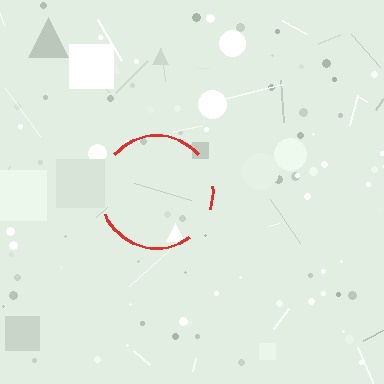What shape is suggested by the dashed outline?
The dashed outline suggests a circle.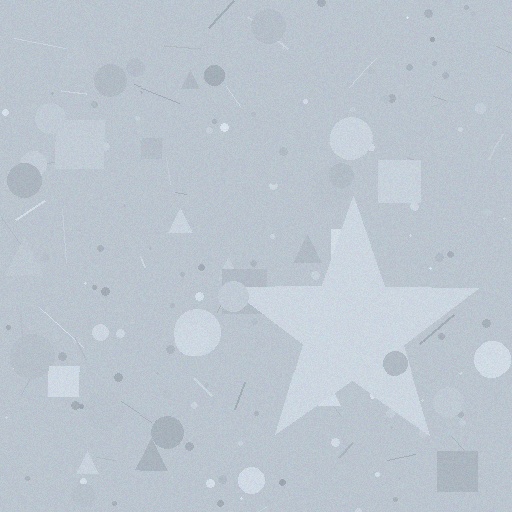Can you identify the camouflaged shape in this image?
The camouflaged shape is a star.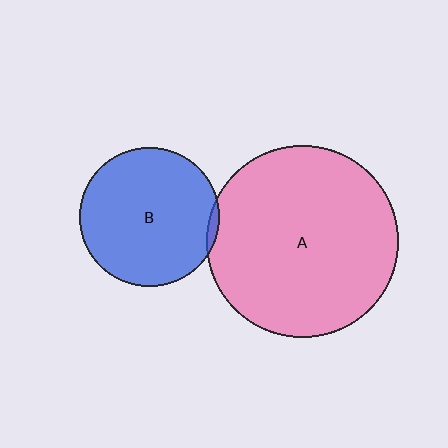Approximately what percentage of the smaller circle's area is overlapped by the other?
Approximately 5%.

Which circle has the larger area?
Circle A (pink).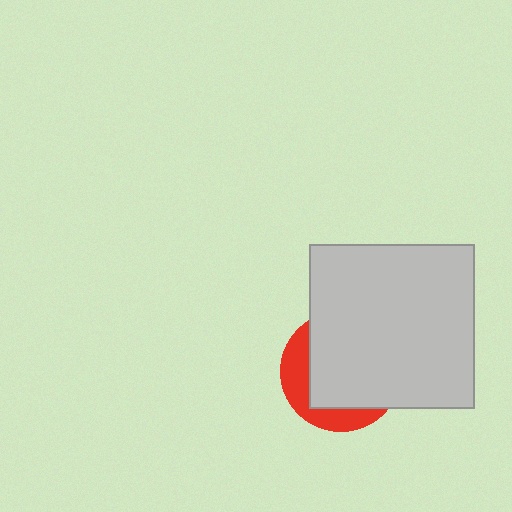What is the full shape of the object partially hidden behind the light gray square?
The partially hidden object is a red circle.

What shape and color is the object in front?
The object in front is a light gray square.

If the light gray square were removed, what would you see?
You would see the complete red circle.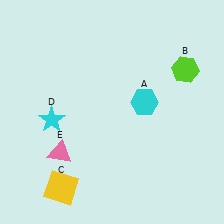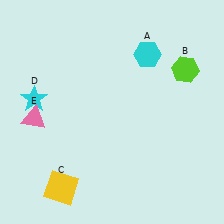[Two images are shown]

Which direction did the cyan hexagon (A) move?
The cyan hexagon (A) moved up.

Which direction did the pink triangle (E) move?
The pink triangle (E) moved up.